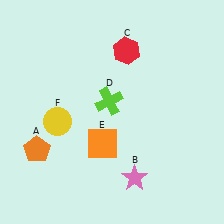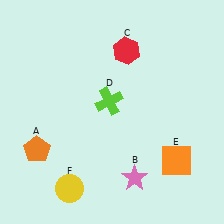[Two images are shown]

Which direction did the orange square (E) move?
The orange square (E) moved right.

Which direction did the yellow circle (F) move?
The yellow circle (F) moved down.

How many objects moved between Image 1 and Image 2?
2 objects moved between the two images.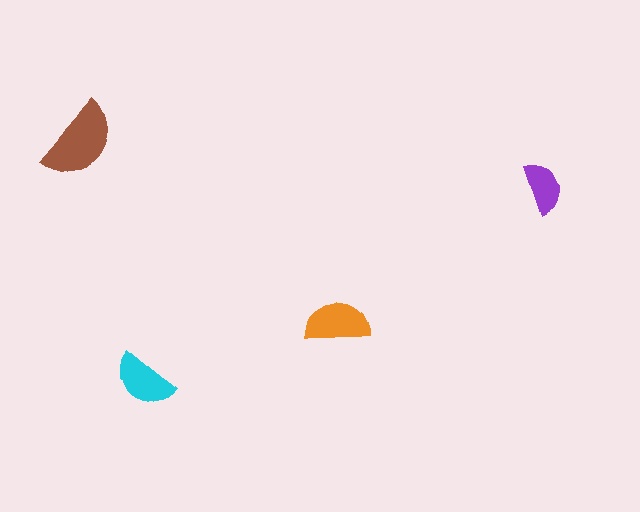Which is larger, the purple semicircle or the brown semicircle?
The brown one.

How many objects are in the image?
There are 4 objects in the image.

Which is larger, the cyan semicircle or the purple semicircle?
The cyan one.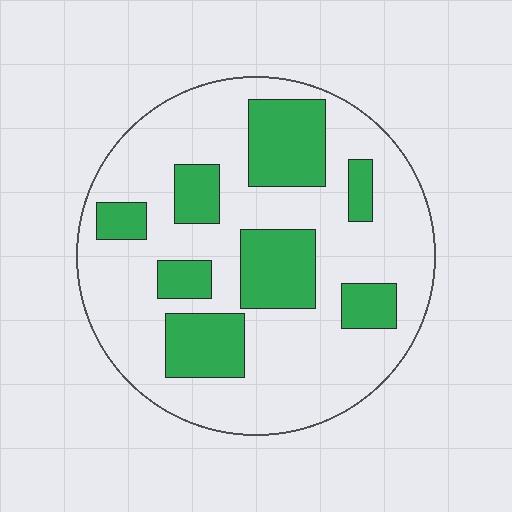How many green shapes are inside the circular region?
8.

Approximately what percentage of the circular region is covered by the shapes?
Approximately 30%.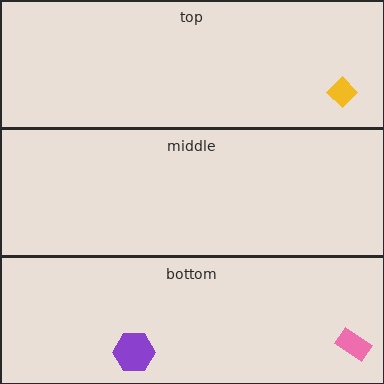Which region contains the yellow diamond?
The top region.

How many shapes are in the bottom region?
2.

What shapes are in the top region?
The yellow diamond.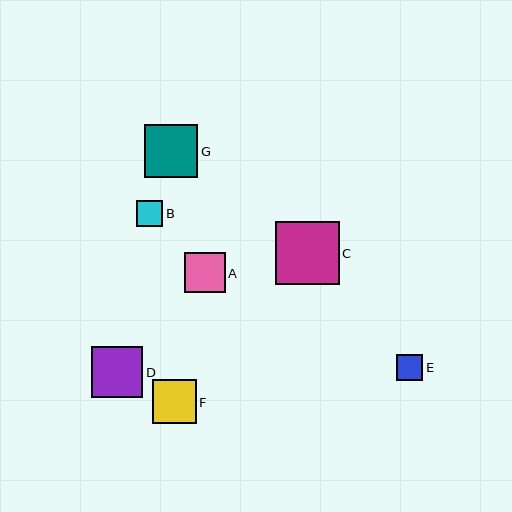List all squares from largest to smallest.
From largest to smallest: C, G, D, F, A, E, B.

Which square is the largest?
Square C is the largest with a size of approximately 64 pixels.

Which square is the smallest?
Square B is the smallest with a size of approximately 26 pixels.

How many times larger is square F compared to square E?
Square F is approximately 1.7 times the size of square E.